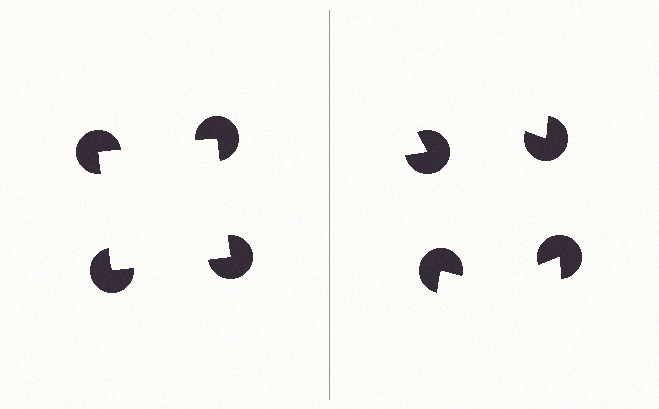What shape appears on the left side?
An illusory square.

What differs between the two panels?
The pac-man discs are positioned identically on both sides; only the wedge orientations differ. On the left they align to a square; on the right they are misaligned.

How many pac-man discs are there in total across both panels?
8 — 4 on each side.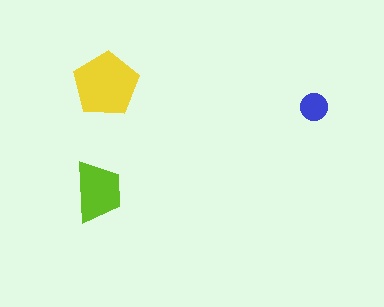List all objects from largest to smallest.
The yellow pentagon, the lime trapezoid, the blue circle.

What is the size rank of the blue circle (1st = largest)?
3rd.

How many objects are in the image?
There are 3 objects in the image.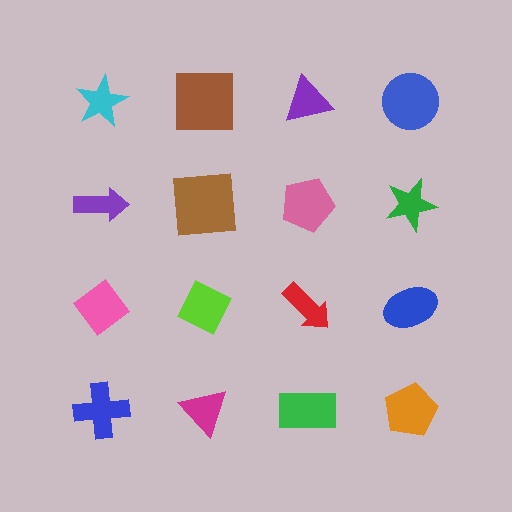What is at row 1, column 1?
A cyan star.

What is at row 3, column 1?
A pink diamond.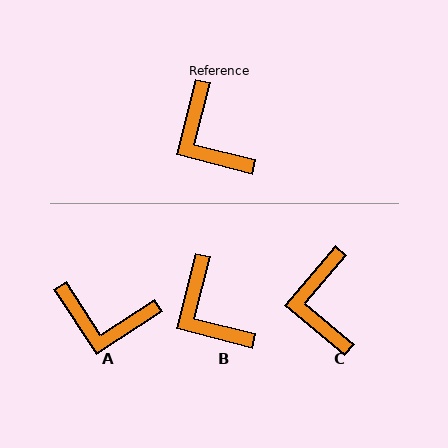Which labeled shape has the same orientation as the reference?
B.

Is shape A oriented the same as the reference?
No, it is off by about 47 degrees.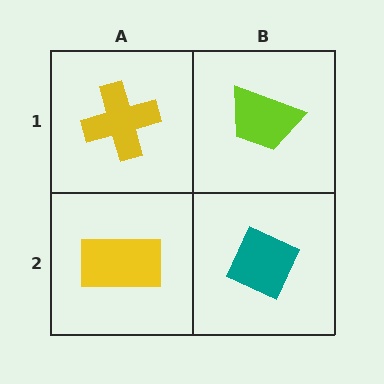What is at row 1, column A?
A yellow cross.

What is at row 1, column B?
A lime trapezoid.